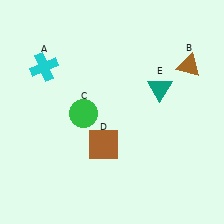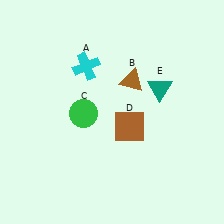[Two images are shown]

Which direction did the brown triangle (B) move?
The brown triangle (B) moved left.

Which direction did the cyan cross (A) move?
The cyan cross (A) moved right.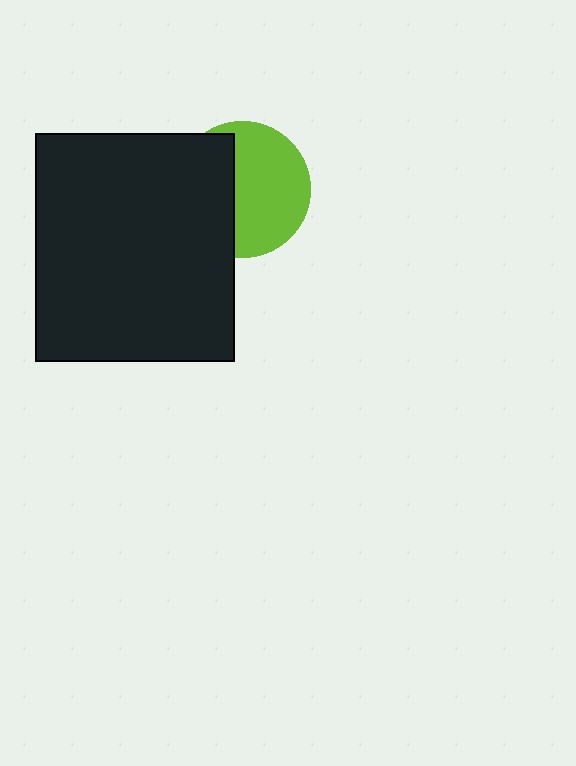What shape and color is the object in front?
The object in front is a black rectangle.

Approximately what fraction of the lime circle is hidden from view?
Roughly 42% of the lime circle is hidden behind the black rectangle.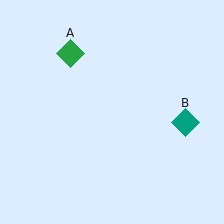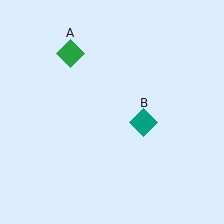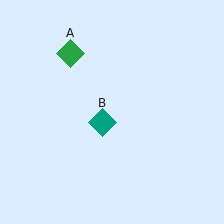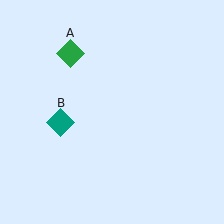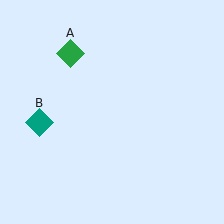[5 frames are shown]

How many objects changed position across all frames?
1 object changed position: teal diamond (object B).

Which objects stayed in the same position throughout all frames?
Green diamond (object A) remained stationary.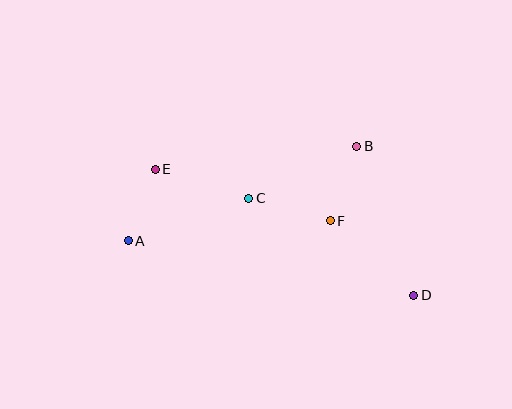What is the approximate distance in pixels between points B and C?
The distance between B and C is approximately 120 pixels.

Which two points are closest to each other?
Points A and E are closest to each other.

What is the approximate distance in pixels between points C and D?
The distance between C and D is approximately 191 pixels.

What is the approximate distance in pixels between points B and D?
The distance between B and D is approximately 159 pixels.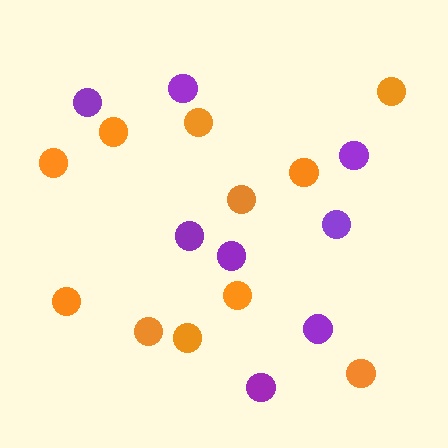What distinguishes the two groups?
There are 2 groups: one group of orange circles (11) and one group of purple circles (8).